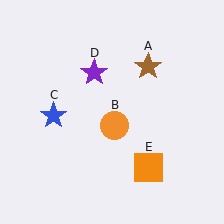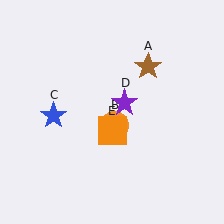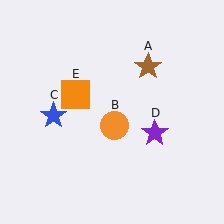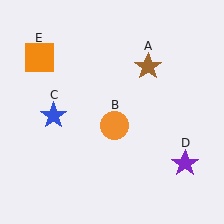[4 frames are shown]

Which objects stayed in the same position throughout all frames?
Brown star (object A) and orange circle (object B) and blue star (object C) remained stationary.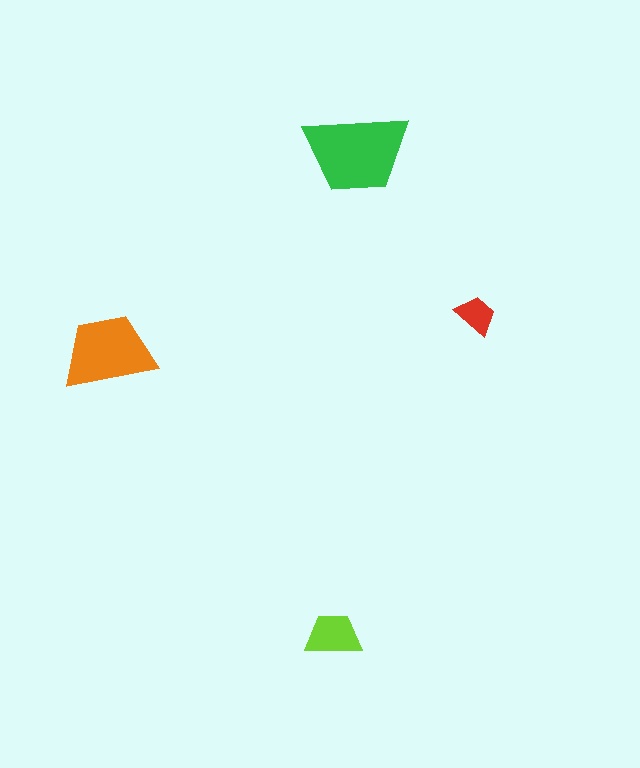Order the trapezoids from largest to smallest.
the green one, the orange one, the lime one, the red one.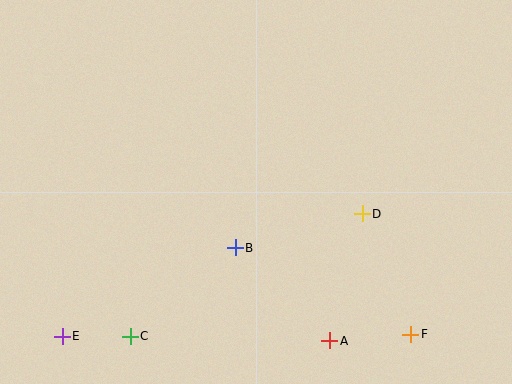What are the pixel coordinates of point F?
Point F is at (411, 334).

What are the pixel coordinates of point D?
Point D is at (362, 214).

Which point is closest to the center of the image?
Point B at (235, 248) is closest to the center.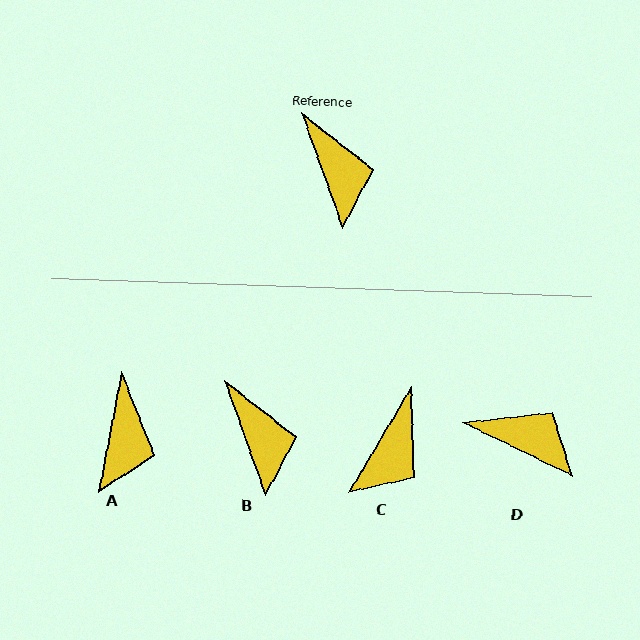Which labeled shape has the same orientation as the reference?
B.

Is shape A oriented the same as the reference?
No, it is off by about 30 degrees.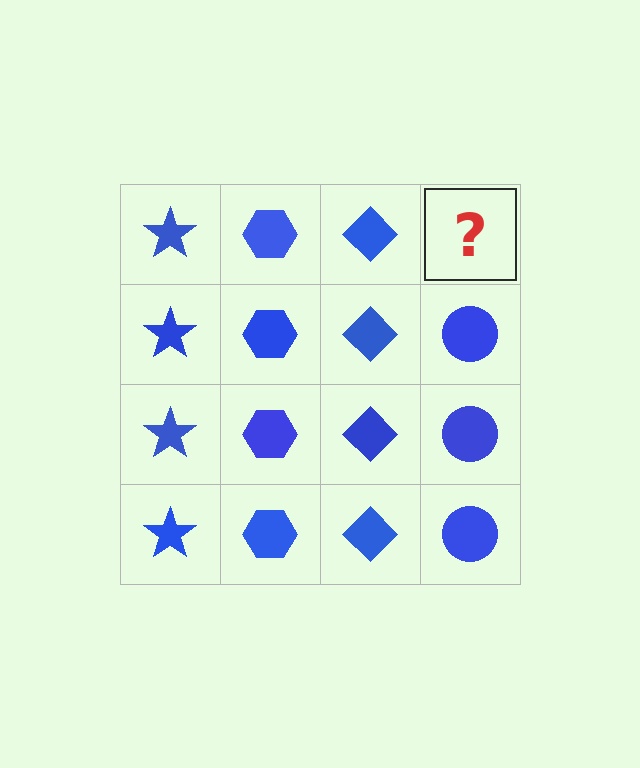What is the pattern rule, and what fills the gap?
The rule is that each column has a consistent shape. The gap should be filled with a blue circle.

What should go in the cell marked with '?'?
The missing cell should contain a blue circle.